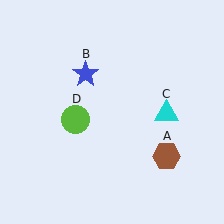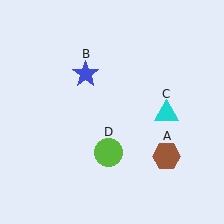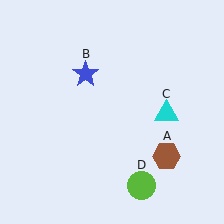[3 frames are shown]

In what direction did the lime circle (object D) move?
The lime circle (object D) moved down and to the right.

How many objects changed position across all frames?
1 object changed position: lime circle (object D).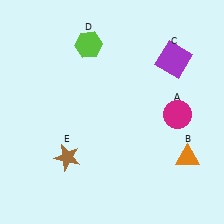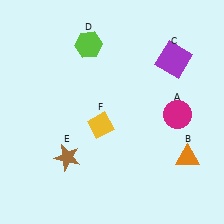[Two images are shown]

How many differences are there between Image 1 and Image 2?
There is 1 difference between the two images.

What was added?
A yellow diamond (F) was added in Image 2.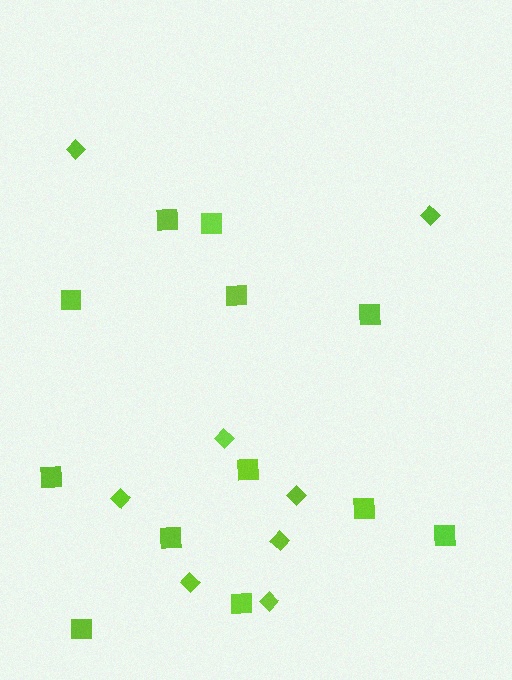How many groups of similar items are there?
There are 2 groups: one group of diamonds (8) and one group of squares (12).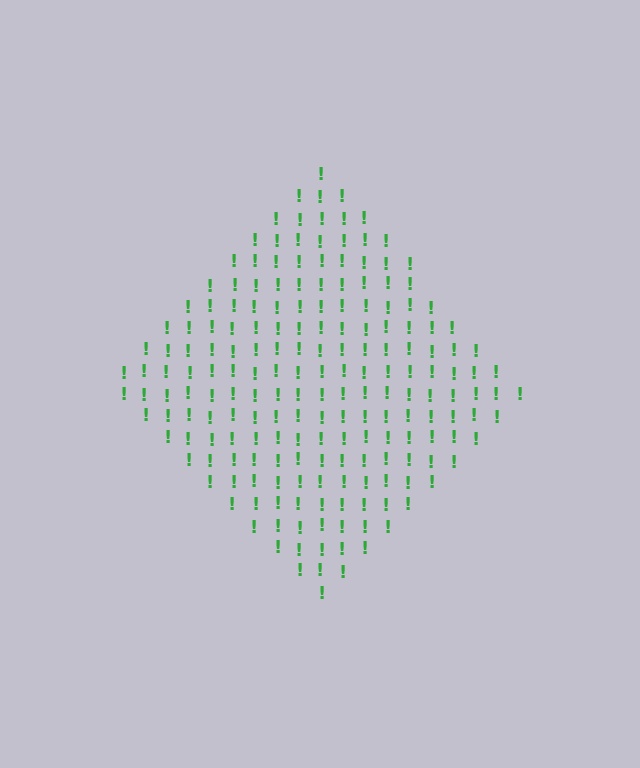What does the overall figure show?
The overall figure shows a diamond.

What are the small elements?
The small elements are exclamation marks.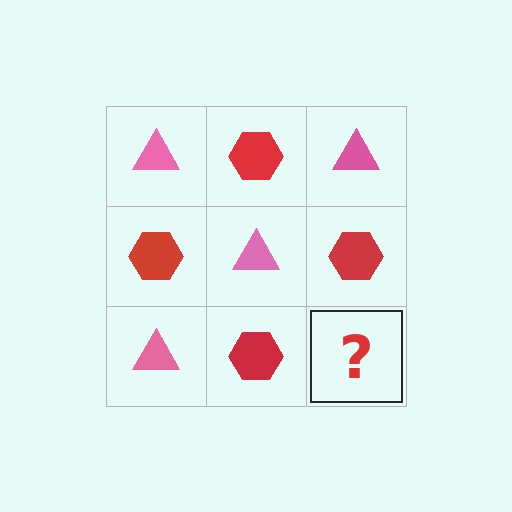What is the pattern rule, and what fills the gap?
The rule is that it alternates pink triangle and red hexagon in a checkerboard pattern. The gap should be filled with a pink triangle.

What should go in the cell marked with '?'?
The missing cell should contain a pink triangle.